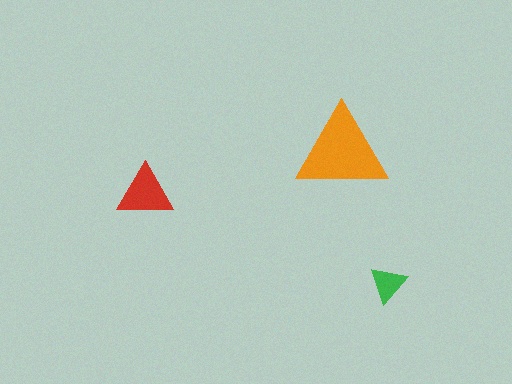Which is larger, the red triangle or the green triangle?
The red one.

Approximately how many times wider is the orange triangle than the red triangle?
About 1.5 times wider.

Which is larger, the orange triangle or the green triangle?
The orange one.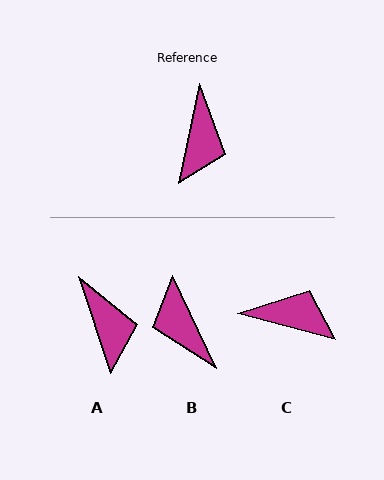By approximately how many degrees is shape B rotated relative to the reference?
Approximately 142 degrees clockwise.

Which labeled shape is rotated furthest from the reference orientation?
B, about 142 degrees away.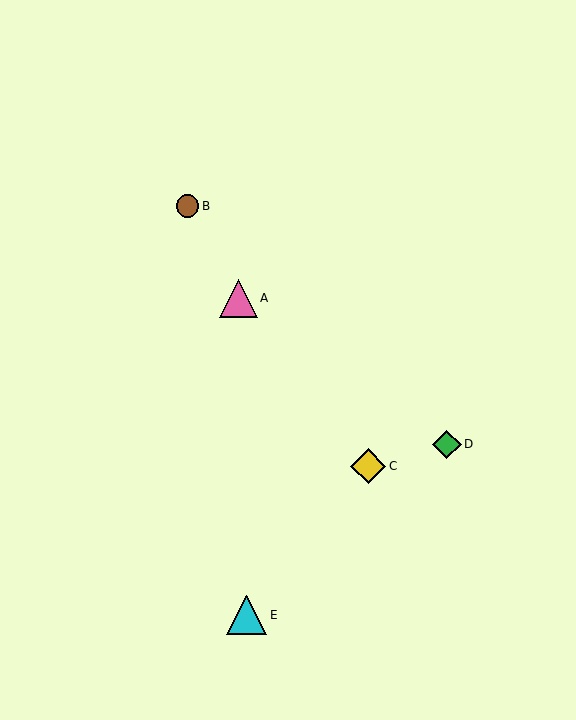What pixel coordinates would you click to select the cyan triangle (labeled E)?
Click at (247, 615) to select the cyan triangle E.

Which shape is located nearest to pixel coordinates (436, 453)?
The green diamond (labeled D) at (447, 444) is nearest to that location.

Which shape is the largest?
The cyan triangle (labeled E) is the largest.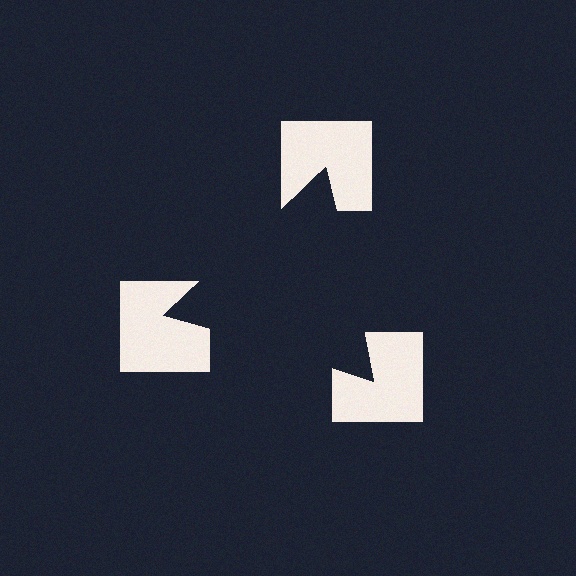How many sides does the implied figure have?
3 sides.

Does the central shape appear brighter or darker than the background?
It typically appears slightly darker than the background, even though no actual brightness change is drawn.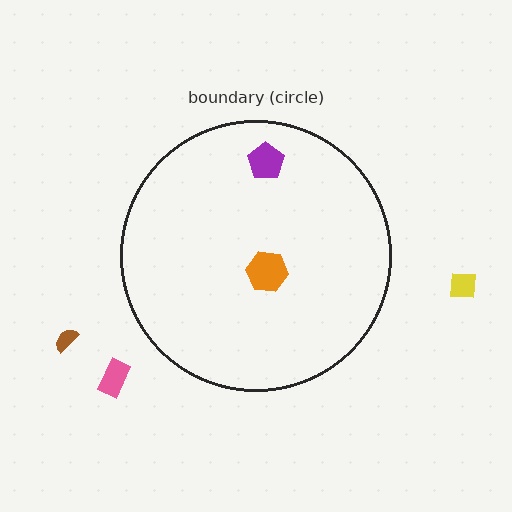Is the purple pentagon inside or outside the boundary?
Inside.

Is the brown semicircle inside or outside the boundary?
Outside.